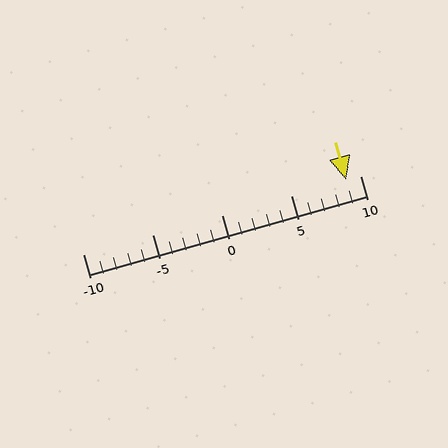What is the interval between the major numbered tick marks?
The major tick marks are spaced 5 units apart.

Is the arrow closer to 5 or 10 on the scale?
The arrow is closer to 10.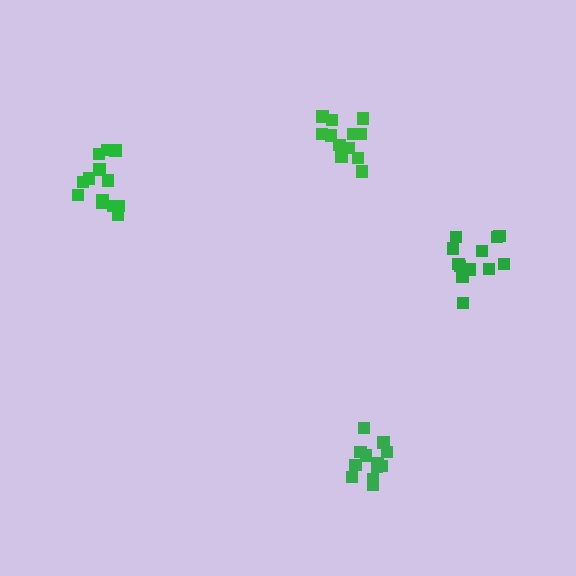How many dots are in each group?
Group 1: 12 dots, Group 2: 12 dots, Group 3: 12 dots, Group 4: 13 dots (49 total).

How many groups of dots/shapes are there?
There are 4 groups.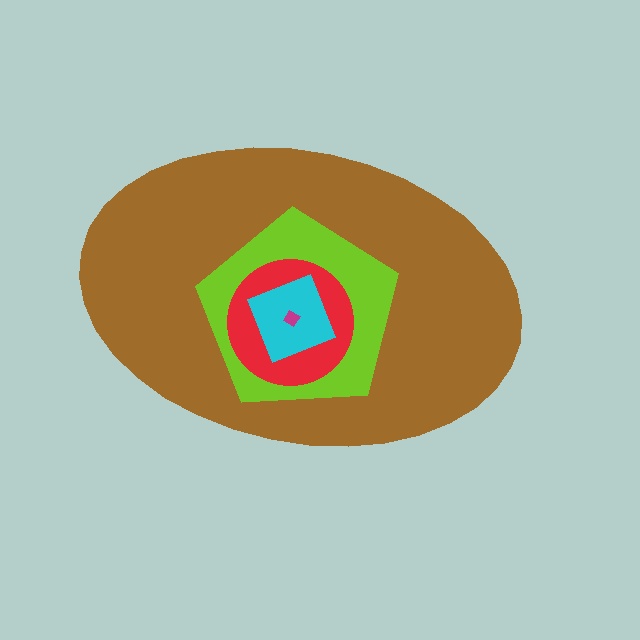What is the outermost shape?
The brown ellipse.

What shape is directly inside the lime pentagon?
The red circle.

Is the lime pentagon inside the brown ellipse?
Yes.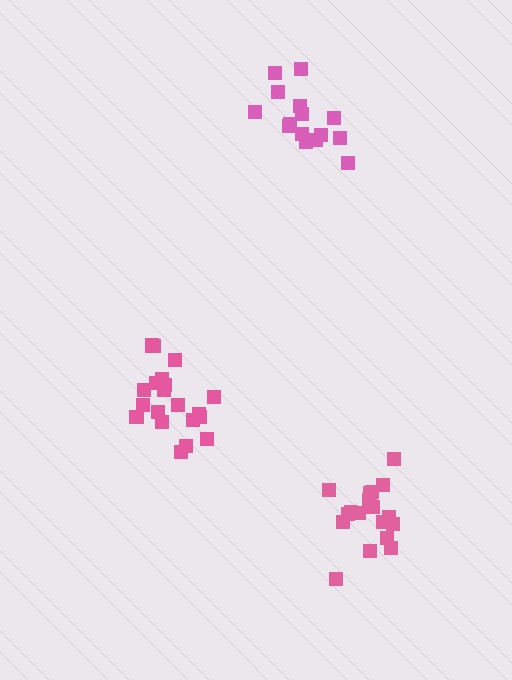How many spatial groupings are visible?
There are 3 spatial groupings.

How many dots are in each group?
Group 1: 20 dots, Group 2: 15 dots, Group 3: 18 dots (53 total).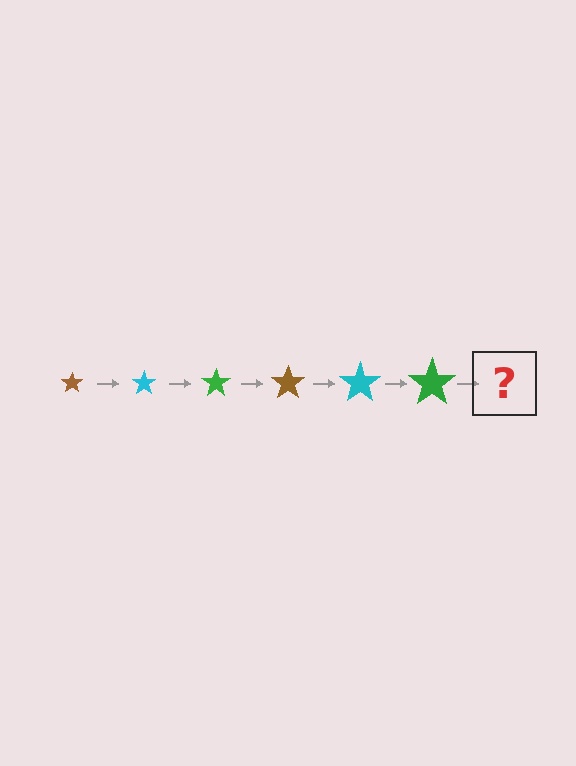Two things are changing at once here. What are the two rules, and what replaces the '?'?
The two rules are that the star grows larger each step and the color cycles through brown, cyan, and green. The '?' should be a brown star, larger than the previous one.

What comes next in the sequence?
The next element should be a brown star, larger than the previous one.